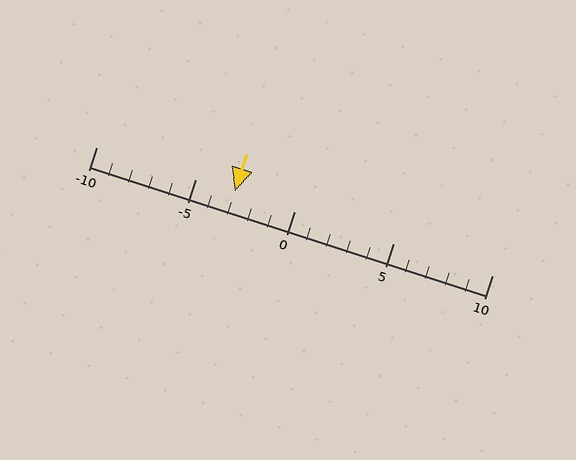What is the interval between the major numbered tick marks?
The major tick marks are spaced 5 units apart.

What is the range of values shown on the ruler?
The ruler shows values from -10 to 10.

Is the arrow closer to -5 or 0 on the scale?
The arrow is closer to -5.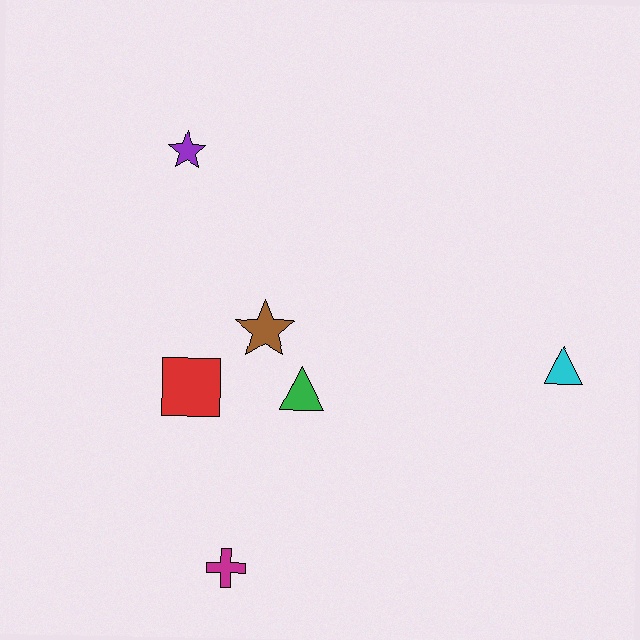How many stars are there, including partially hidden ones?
There are 2 stars.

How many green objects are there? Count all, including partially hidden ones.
There is 1 green object.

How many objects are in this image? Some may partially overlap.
There are 6 objects.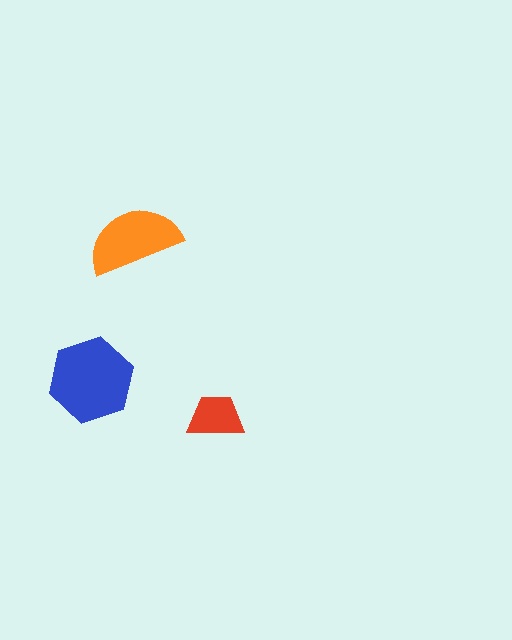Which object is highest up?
The orange semicircle is topmost.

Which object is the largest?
The blue hexagon.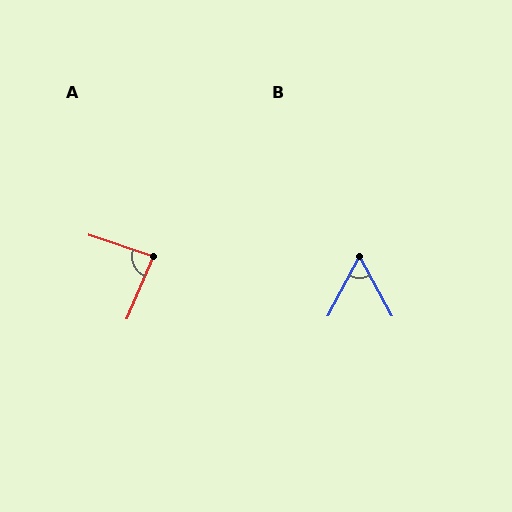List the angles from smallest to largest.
B (57°), A (85°).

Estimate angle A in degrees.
Approximately 85 degrees.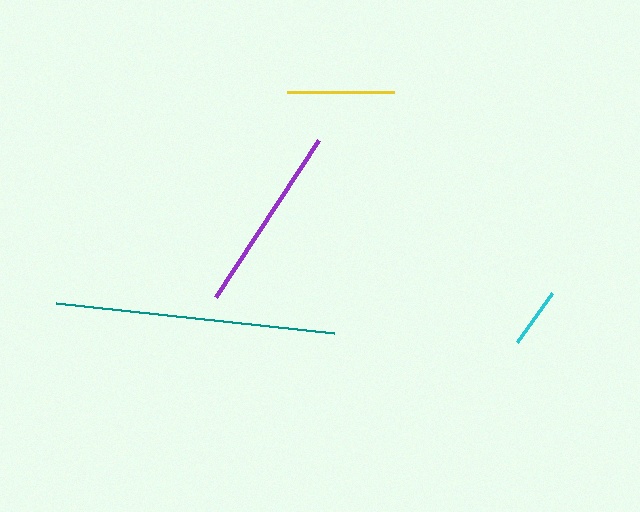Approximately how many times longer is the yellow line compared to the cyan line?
The yellow line is approximately 1.8 times the length of the cyan line.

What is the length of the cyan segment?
The cyan segment is approximately 60 pixels long.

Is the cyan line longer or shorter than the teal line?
The teal line is longer than the cyan line.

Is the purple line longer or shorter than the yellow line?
The purple line is longer than the yellow line.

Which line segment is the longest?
The teal line is the longest at approximately 280 pixels.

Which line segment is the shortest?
The cyan line is the shortest at approximately 60 pixels.